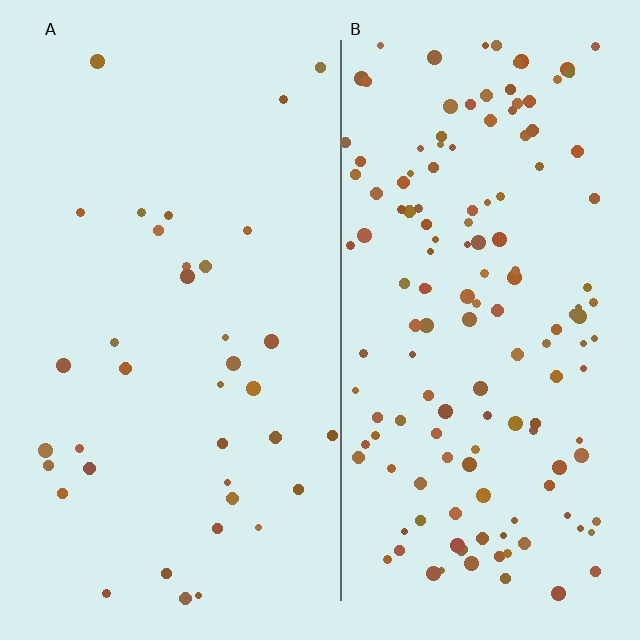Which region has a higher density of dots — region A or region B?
B (the right).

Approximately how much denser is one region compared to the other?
Approximately 4.0× — region B over region A.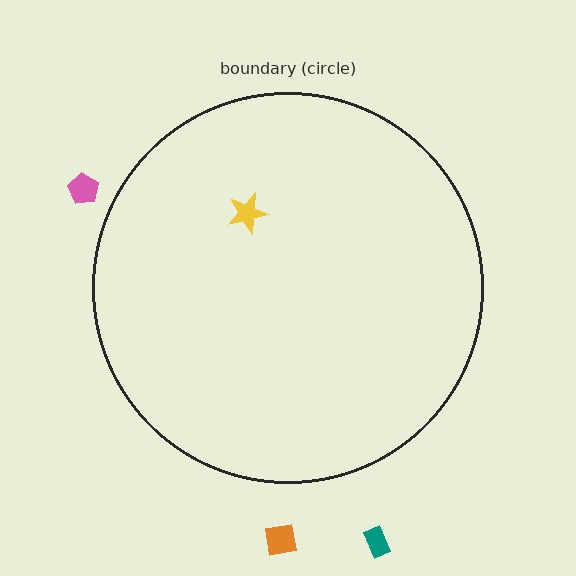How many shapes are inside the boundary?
1 inside, 3 outside.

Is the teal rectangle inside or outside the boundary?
Outside.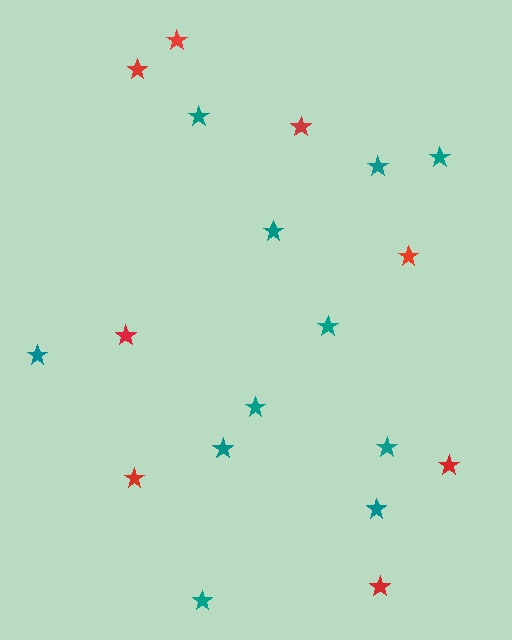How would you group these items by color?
There are 2 groups: one group of red stars (8) and one group of teal stars (11).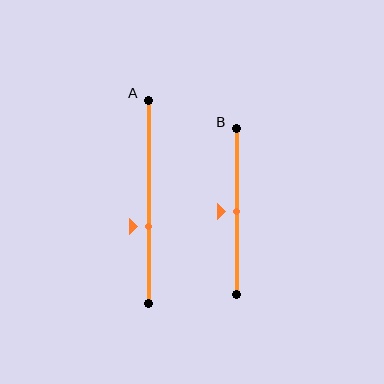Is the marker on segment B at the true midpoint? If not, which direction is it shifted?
Yes, the marker on segment B is at the true midpoint.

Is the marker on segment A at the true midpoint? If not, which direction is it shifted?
No, the marker on segment A is shifted downward by about 12% of the segment length.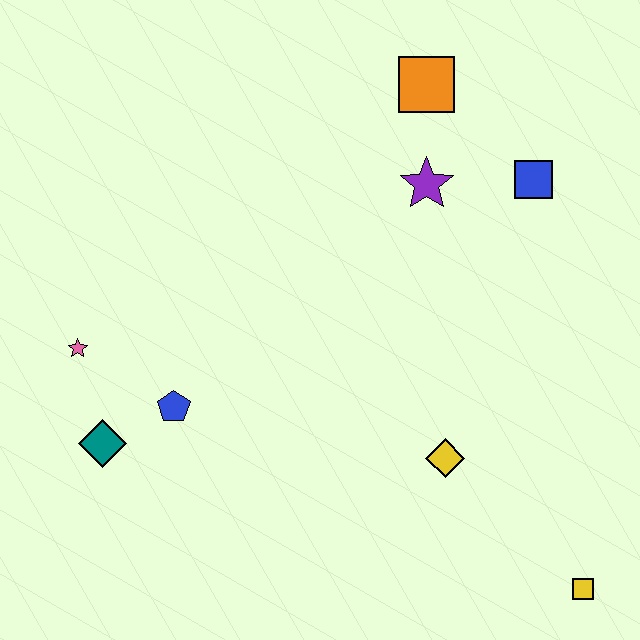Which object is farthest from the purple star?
The yellow square is farthest from the purple star.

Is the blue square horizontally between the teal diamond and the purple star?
No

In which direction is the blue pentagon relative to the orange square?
The blue pentagon is below the orange square.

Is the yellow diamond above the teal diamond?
No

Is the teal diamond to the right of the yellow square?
No